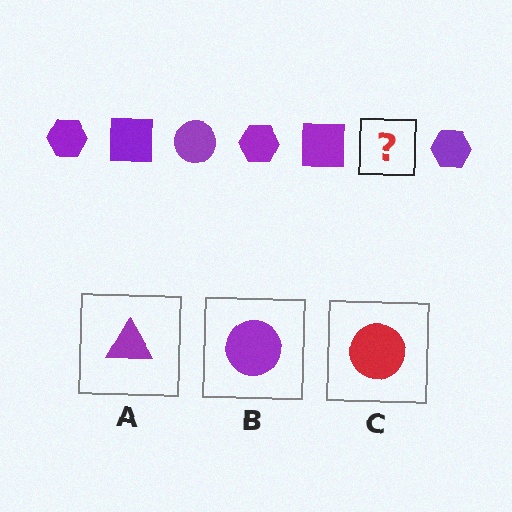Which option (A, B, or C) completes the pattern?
B.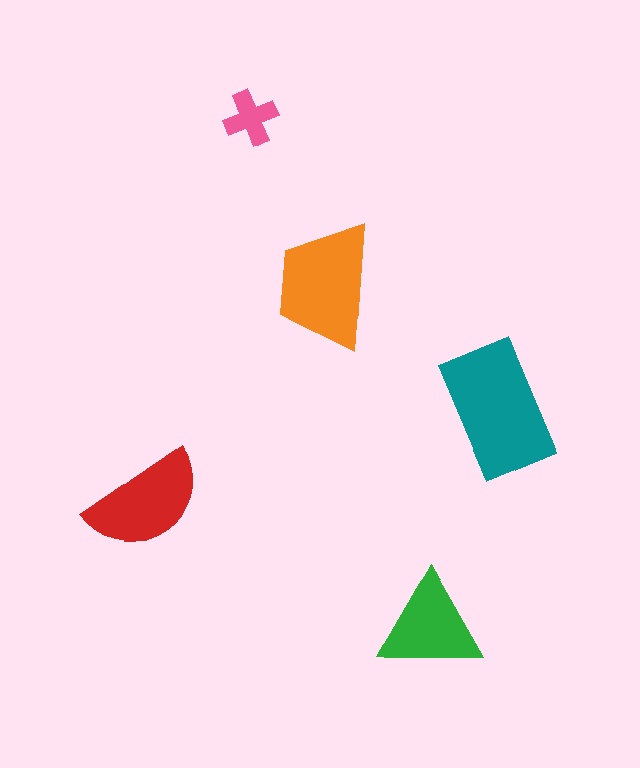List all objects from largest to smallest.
The teal rectangle, the orange trapezoid, the red semicircle, the green triangle, the pink cross.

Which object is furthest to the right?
The teal rectangle is rightmost.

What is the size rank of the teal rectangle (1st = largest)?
1st.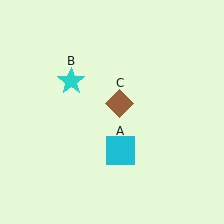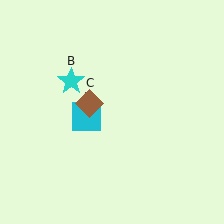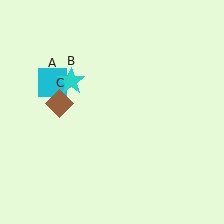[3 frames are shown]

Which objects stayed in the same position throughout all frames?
Cyan star (object B) remained stationary.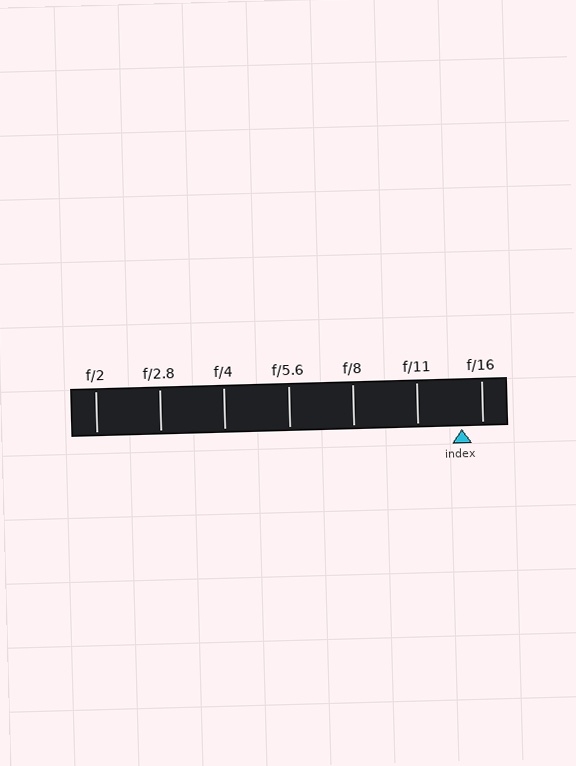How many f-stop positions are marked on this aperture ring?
There are 7 f-stop positions marked.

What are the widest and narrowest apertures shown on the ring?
The widest aperture shown is f/2 and the narrowest is f/16.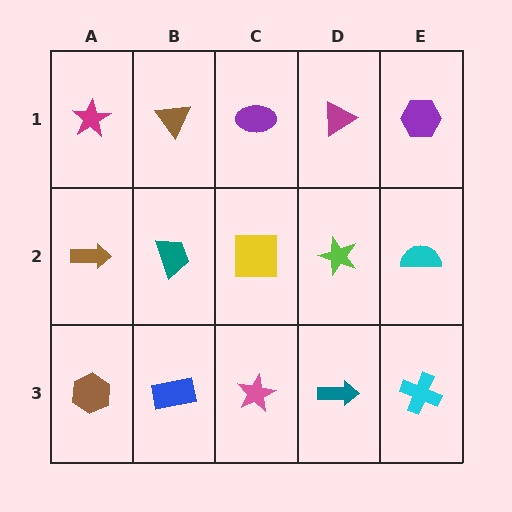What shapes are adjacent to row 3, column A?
A brown arrow (row 2, column A), a blue rectangle (row 3, column B).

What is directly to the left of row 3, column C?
A blue rectangle.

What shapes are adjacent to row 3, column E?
A cyan semicircle (row 2, column E), a teal arrow (row 3, column D).